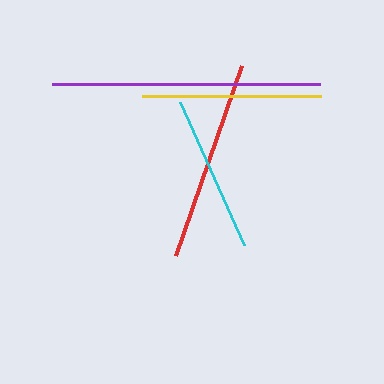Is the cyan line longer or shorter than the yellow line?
The yellow line is longer than the cyan line.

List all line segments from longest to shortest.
From longest to shortest: purple, red, yellow, cyan.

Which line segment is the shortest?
The cyan line is the shortest at approximately 157 pixels.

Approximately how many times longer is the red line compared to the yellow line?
The red line is approximately 1.1 times the length of the yellow line.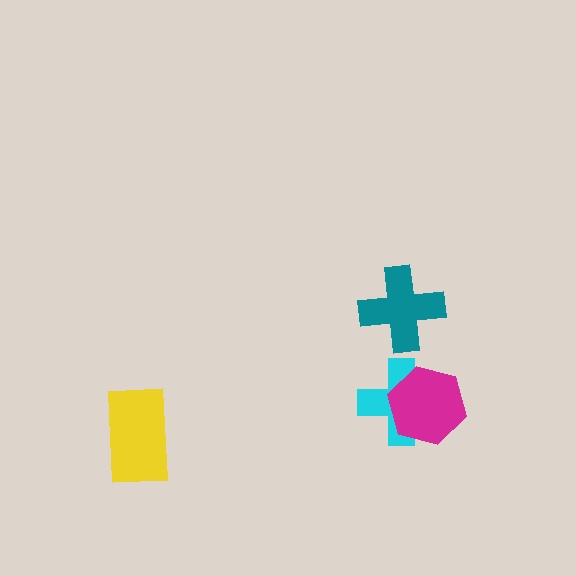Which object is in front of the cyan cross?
The magenta hexagon is in front of the cyan cross.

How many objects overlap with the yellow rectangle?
0 objects overlap with the yellow rectangle.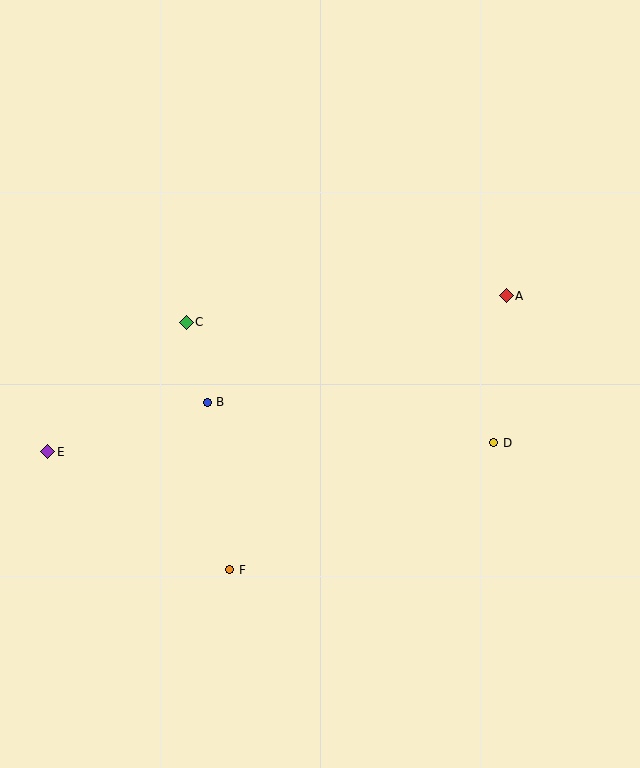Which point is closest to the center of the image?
Point B at (207, 402) is closest to the center.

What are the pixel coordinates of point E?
Point E is at (48, 452).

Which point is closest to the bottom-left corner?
Point F is closest to the bottom-left corner.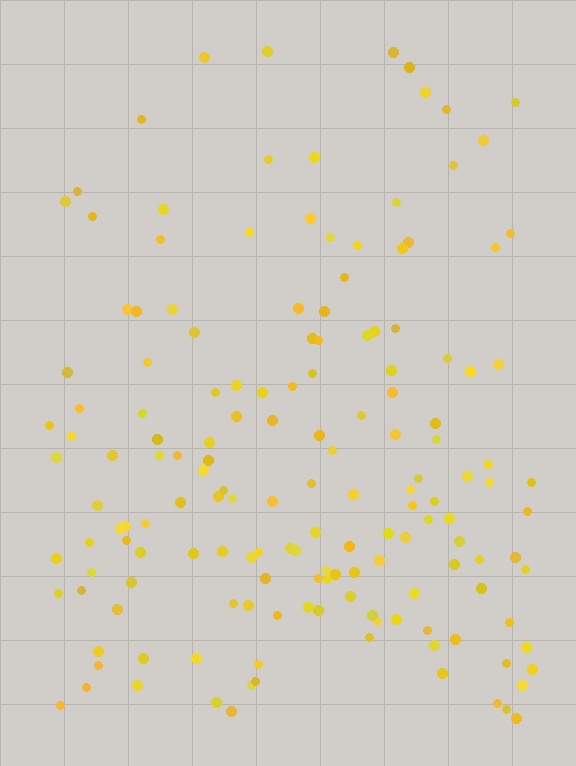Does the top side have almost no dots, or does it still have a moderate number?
Still a moderate number, just noticeably fewer than the bottom.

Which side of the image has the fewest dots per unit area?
The top.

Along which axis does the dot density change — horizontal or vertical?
Vertical.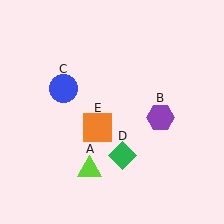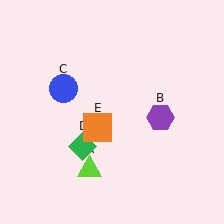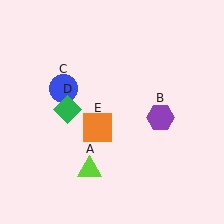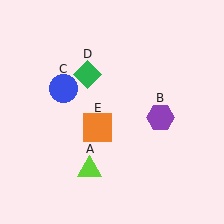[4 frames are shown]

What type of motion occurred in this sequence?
The green diamond (object D) rotated clockwise around the center of the scene.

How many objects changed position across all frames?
1 object changed position: green diamond (object D).